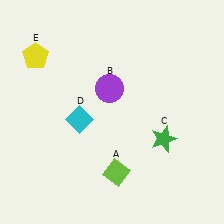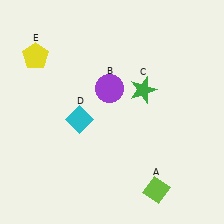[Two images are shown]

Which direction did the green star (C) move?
The green star (C) moved up.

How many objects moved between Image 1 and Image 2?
2 objects moved between the two images.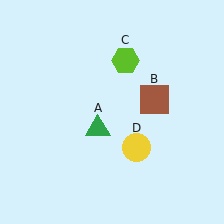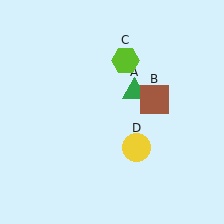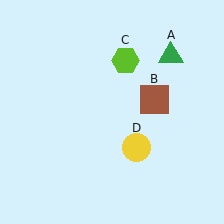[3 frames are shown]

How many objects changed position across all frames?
1 object changed position: green triangle (object A).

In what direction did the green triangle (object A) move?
The green triangle (object A) moved up and to the right.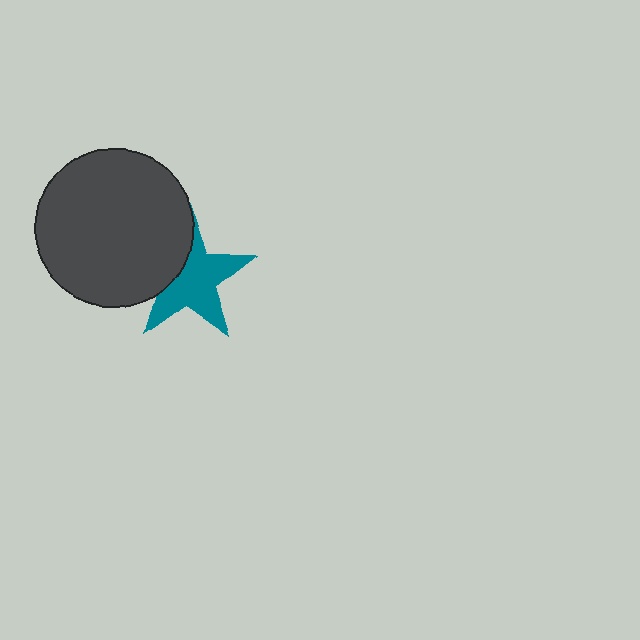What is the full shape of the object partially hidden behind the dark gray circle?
The partially hidden object is a teal star.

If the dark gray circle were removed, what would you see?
You would see the complete teal star.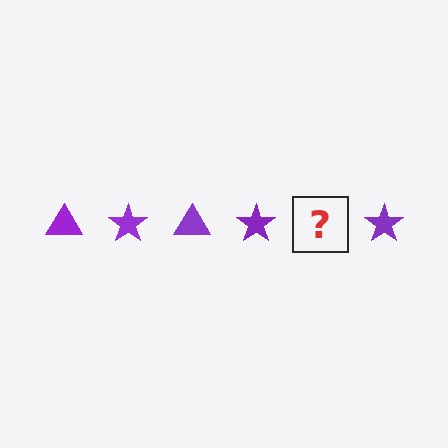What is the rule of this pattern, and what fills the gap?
The rule is that the pattern cycles through triangle, star shapes in purple. The gap should be filled with a purple triangle.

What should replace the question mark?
The question mark should be replaced with a purple triangle.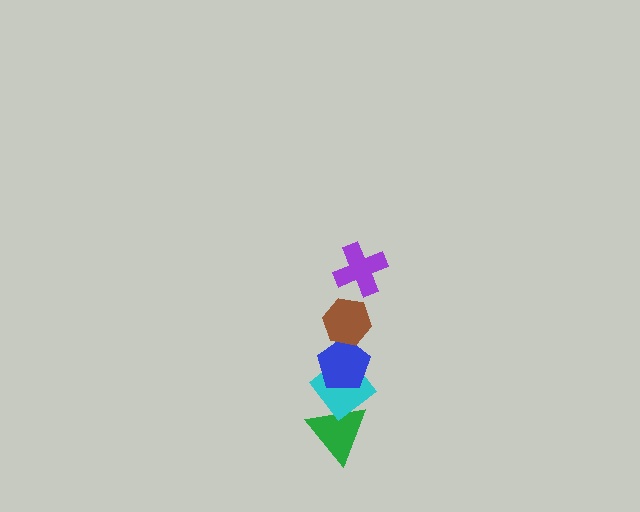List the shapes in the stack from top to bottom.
From top to bottom: the purple cross, the brown hexagon, the blue pentagon, the cyan diamond, the green triangle.